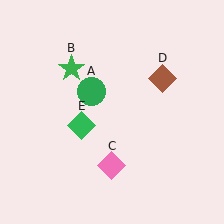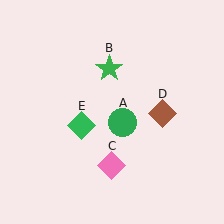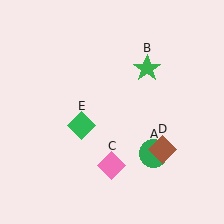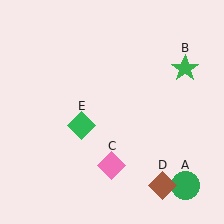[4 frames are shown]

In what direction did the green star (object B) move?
The green star (object B) moved right.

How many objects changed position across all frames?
3 objects changed position: green circle (object A), green star (object B), brown diamond (object D).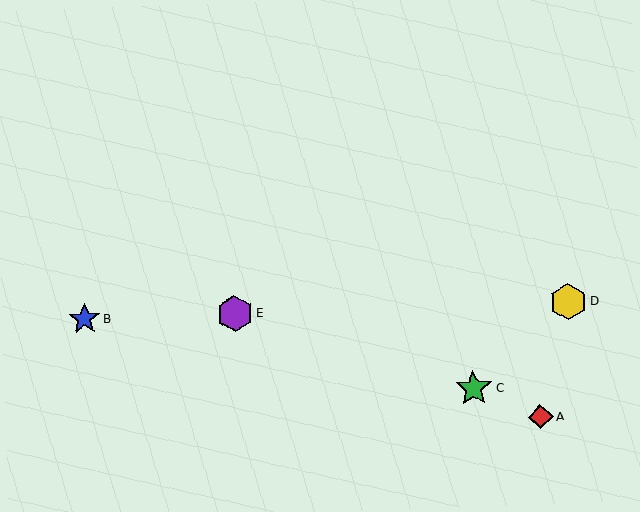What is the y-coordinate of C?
Object C is at y≈388.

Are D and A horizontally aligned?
No, D is at y≈302 and A is at y≈417.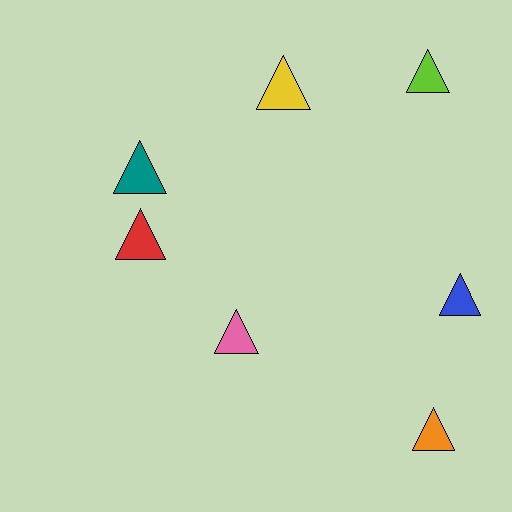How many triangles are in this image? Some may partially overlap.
There are 7 triangles.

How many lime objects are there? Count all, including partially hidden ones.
There is 1 lime object.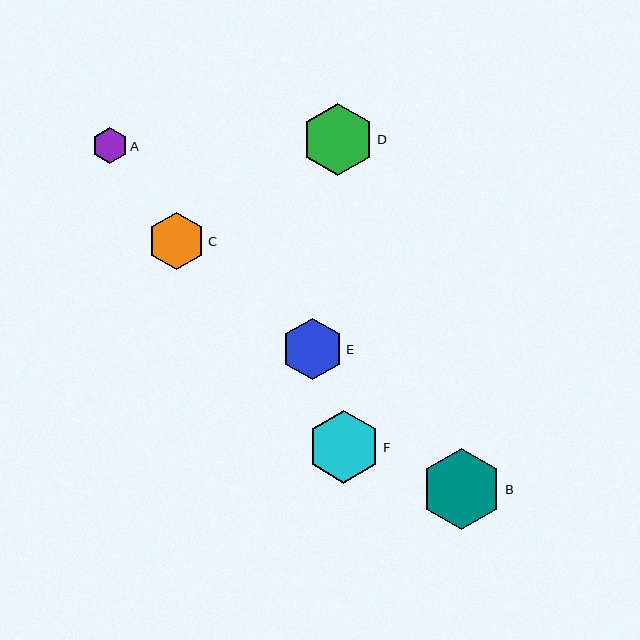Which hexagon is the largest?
Hexagon B is the largest with a size of approximately 81 pixels.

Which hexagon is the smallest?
Hexagon A is the smallest with a size of approximately 35 pixels.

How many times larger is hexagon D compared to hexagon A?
Hexagon D is approximately 2.1 times the size of hexagon A.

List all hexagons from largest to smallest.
From largest to smallest: B, F, D, E, C, A.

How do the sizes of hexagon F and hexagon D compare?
Hexagon F and hexagon D are approximately the same size.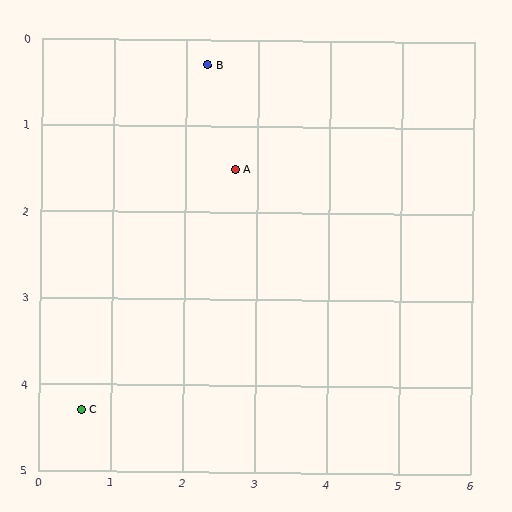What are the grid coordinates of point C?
Point C is at approximately (0.6, 4.3).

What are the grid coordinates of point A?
Point A is at approximately (2.7, 1.5).